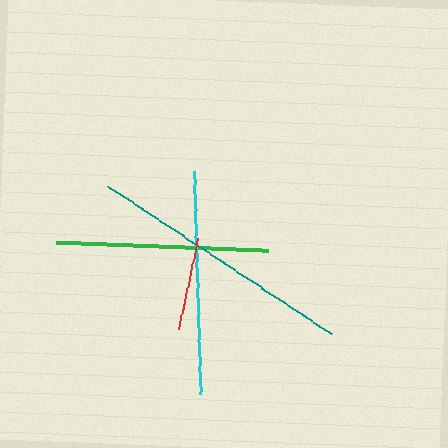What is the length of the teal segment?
The teal segment is approximately 268 pixels long.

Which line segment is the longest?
The teal line is the longest at approximately 268 pixels.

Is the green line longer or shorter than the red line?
The green line is longer than the red line.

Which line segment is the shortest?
The red line is the shortest at approximately 93 pixels.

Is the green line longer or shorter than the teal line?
The teal line is longer than the green line.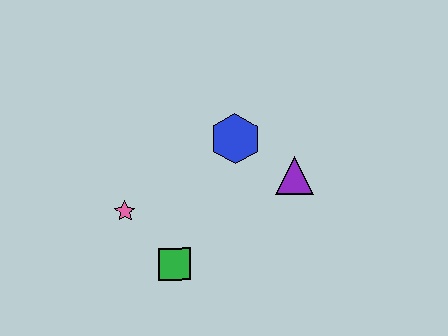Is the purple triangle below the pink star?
No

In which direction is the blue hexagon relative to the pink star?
The blue hexagon is to the right of the pink star.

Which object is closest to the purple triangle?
The blue hexagon is closest to the purple triangle.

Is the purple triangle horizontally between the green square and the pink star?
No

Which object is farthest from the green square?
The purple triangle is farthest from the green square.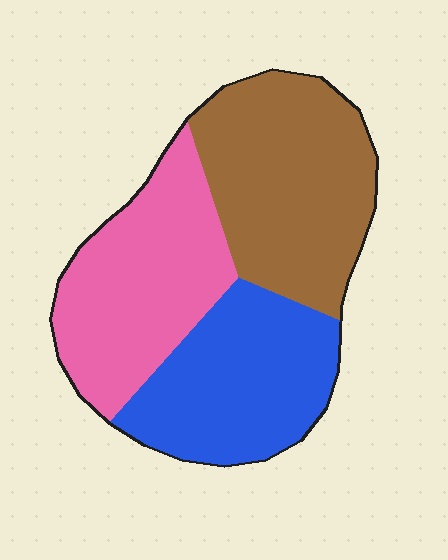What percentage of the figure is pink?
Pink covers roughly 35% of the figure.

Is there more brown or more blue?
Brown.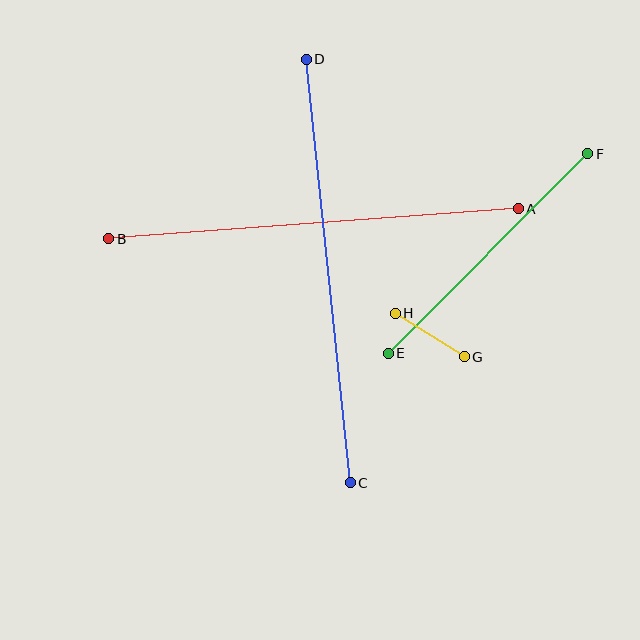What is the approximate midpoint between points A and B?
The midpoint is at approximately (313, 224) pixels.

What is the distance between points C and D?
The distance is approximately 426 pixels.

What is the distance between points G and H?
The distance is approximately 81 pixels.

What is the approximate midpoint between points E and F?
The midpoint is at approximately (488, 254) pixels.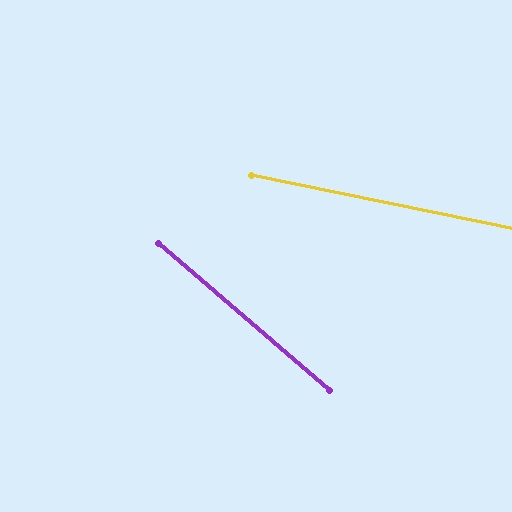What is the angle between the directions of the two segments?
Approximately 29 degrees.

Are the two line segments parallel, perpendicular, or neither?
Neither parallel nor perpendicular — they differ by about 29°.